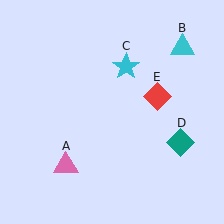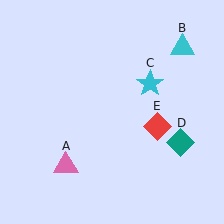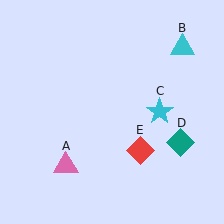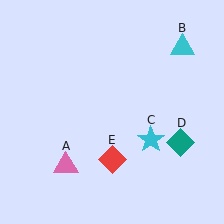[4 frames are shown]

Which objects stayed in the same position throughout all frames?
Pink triangle (object A) and cyan triangle (object B) and teal diamond (object D) remained stationary.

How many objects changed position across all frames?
2 objects changed position: cyan star (object C), red diamond (object E).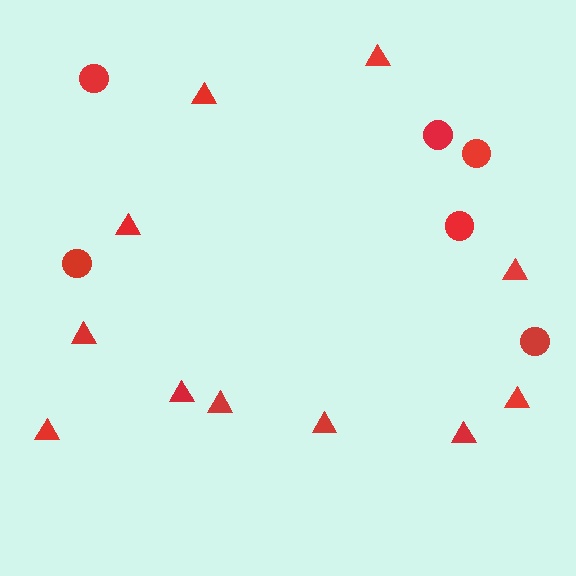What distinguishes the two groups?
There are 2 groups: one group of triangles (11) and one group of circles (6).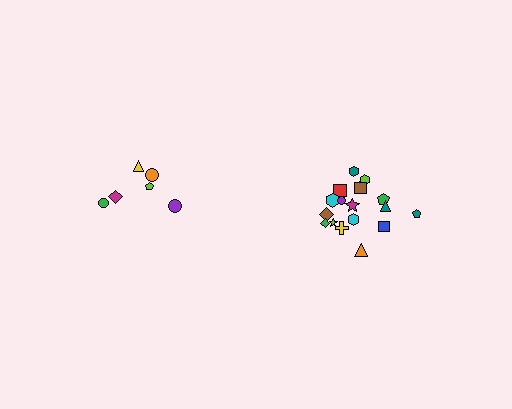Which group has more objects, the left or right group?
The right group.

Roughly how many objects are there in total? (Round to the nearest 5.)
Roughly 25 objects in total.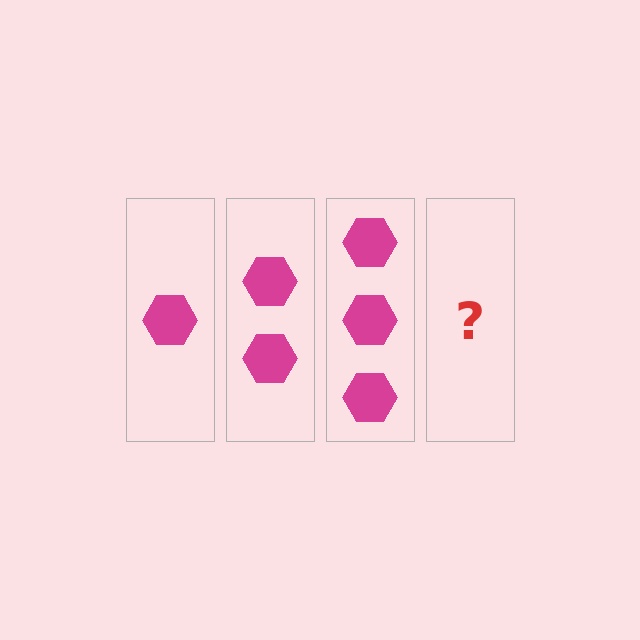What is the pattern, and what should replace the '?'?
The pattern is that each step adds one more hexagon. The '?' should be 4 hexagons.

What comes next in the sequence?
The next element should be 4 hexagons.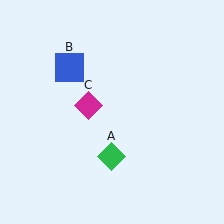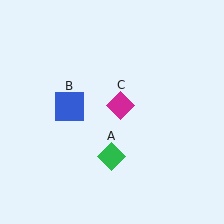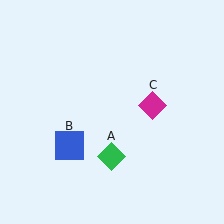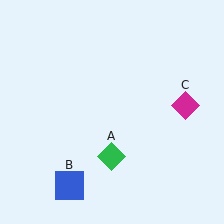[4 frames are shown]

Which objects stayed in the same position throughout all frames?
Green diamond (object A) remained stationary.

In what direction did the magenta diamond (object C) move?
The magenta diamond (object C) moved right.